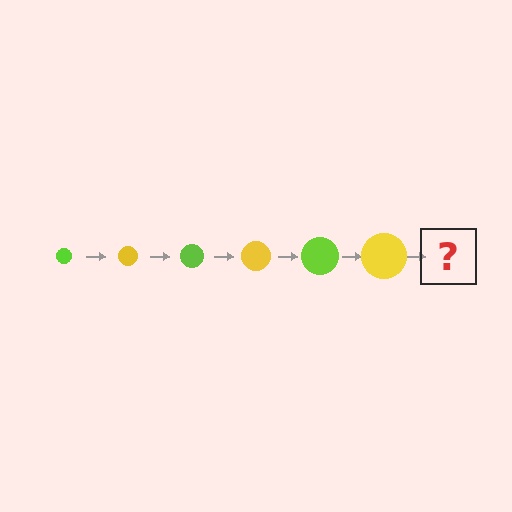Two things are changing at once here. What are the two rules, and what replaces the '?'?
The two rules are that the circle grows larger each step and the color cycles through lime and yellow. The '?' should be a lime circle, larger than the previous one.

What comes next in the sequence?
The next element should be a lime circle, larger than the previous one.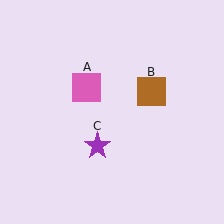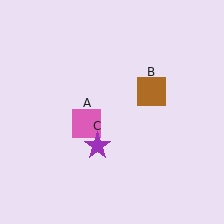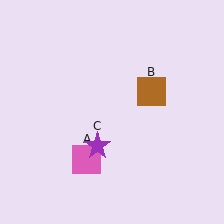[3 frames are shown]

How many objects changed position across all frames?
1 object changed position: pink square (object A).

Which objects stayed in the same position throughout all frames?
Brown square (object B) and purple star (object C) remained stationary.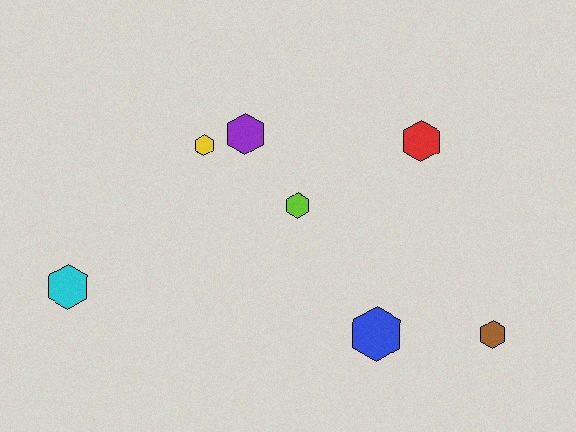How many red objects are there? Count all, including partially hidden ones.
There is 1 red object.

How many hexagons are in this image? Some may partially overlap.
There are 7 hexagons.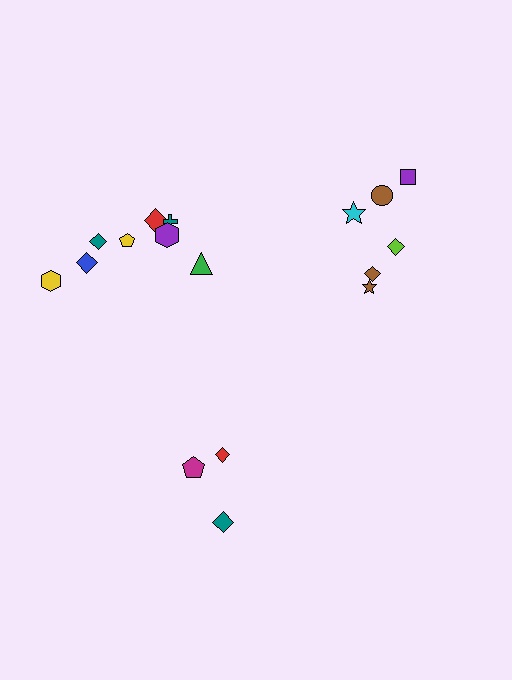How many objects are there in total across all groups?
There are 17 objects.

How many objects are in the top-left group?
There are 8 objects.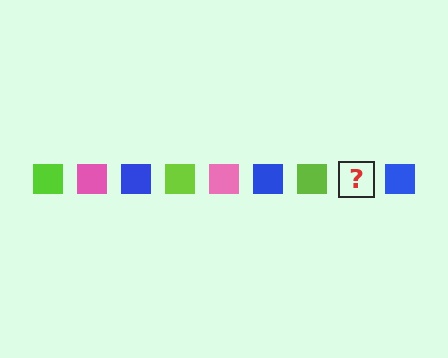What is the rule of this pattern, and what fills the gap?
The rule is that the pattern cycles through lime, pink, blue squares. The gap should be filled with a pink square.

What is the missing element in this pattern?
The missing element is a pink square.